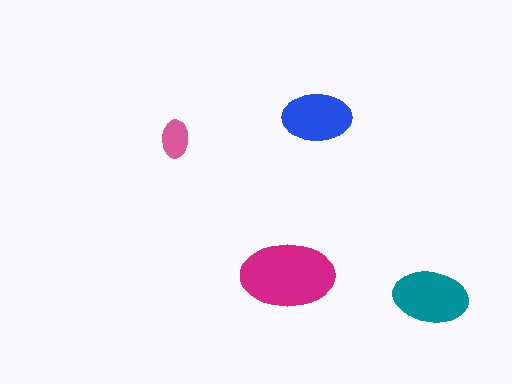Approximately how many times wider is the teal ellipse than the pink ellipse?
About 2 times wider.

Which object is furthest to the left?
The pink ellipse is leftmost.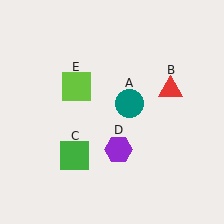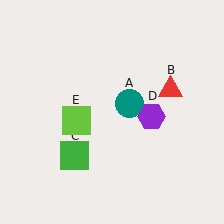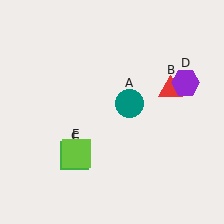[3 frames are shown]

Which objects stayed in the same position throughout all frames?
Teal circle (object A) and red triangle (object B) and green square (object C) remained stationary.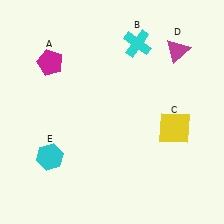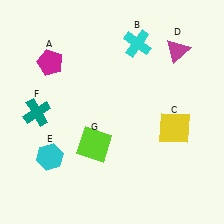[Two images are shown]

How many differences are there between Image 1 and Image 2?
There are 2 differences between the two images.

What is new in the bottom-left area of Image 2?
A lime square (G) was added in the bottom-left area of Image 2.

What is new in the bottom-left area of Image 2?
A teal cross (F) was added in the bottom-left area of Image 2.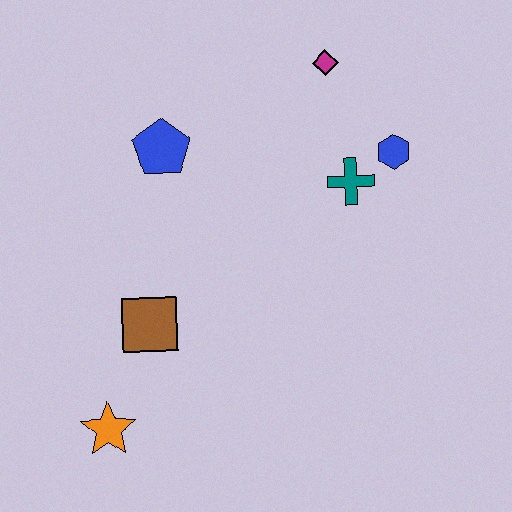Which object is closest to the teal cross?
The blue hexagon is closest to the teal cross.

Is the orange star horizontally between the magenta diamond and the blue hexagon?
No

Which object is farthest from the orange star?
The magenta diamond is farthest from the orange star.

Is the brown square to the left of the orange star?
No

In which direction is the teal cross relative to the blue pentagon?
The teal cross is to the right of the blue pentagon.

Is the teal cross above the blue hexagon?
No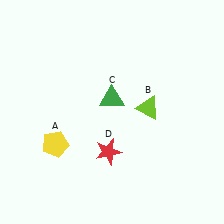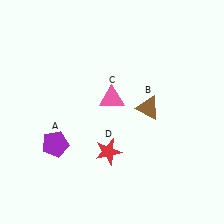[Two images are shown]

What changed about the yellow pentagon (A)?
In Image 1, A is yellow. In Image 2, it changed to purple.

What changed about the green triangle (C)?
In Image 1, C is green. In Image 2, it changed to pink.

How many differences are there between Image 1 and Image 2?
There are 3 differences between the two images.